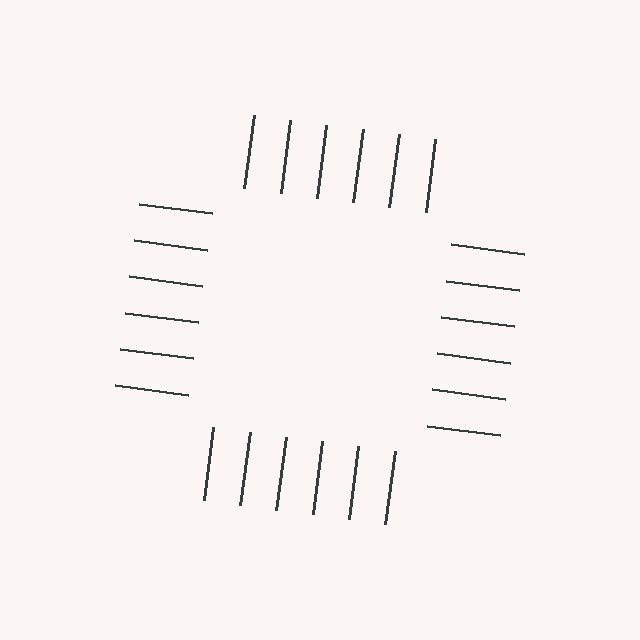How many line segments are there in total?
24 — 6 along each of the 4 edges.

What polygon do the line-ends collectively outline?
An illusory square — the line segments terminate on its edges but no continuous stroke is drawn.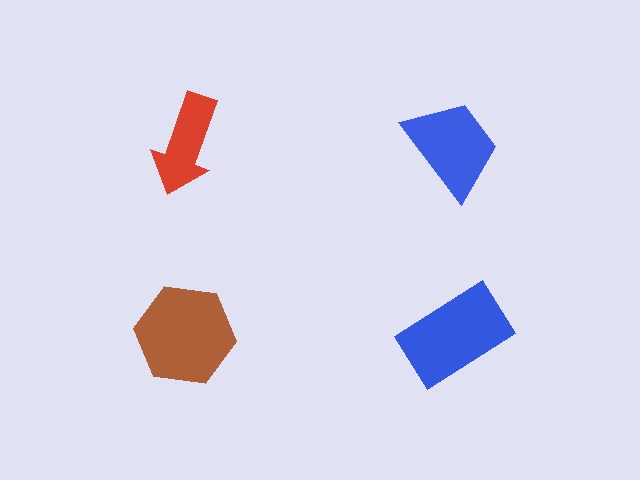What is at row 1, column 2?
A blue trapezoid.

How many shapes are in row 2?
2 shapes.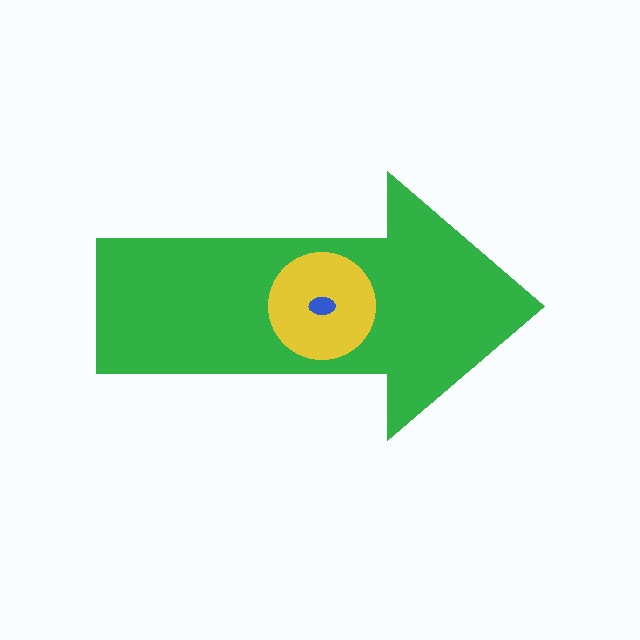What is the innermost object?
The blue ellipse.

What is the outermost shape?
The green arrow.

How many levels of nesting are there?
3.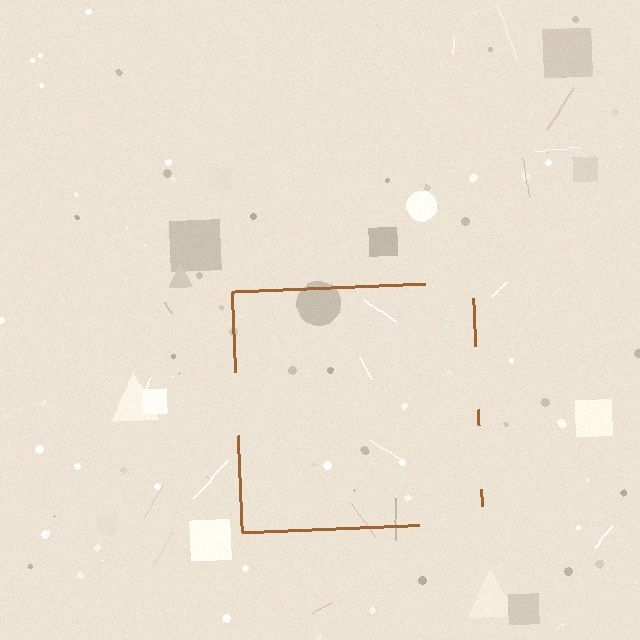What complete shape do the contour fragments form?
The contour fragments form a square.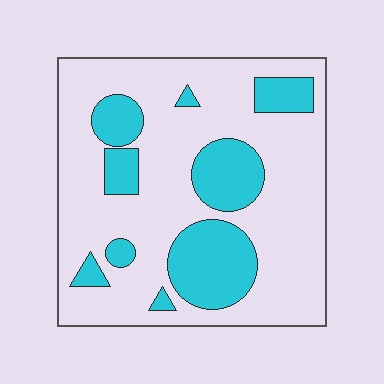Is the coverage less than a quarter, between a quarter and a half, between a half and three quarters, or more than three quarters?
Between a quarter and a half.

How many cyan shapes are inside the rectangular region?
9.